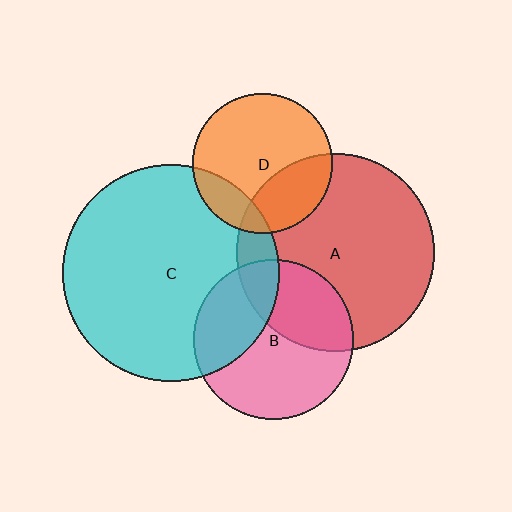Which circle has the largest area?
Circle C (cyan).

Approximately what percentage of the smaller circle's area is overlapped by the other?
Approximately 15%.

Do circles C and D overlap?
Yes.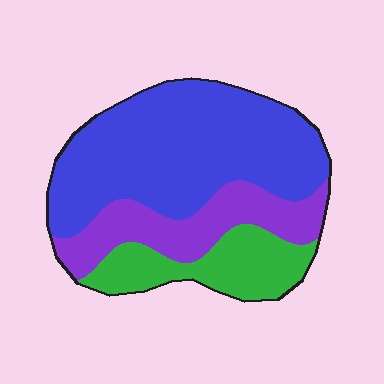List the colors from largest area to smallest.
From largest to smallest: blue, purple, green.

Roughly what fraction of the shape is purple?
Purple takes up about one quarter (1/4) of the shape.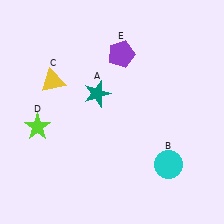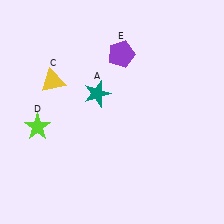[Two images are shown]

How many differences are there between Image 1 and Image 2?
There is 1 difference between the two images.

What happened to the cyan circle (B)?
The cyan circle (B) was removed in Image 2. It was in the bottom-right area of Image 1.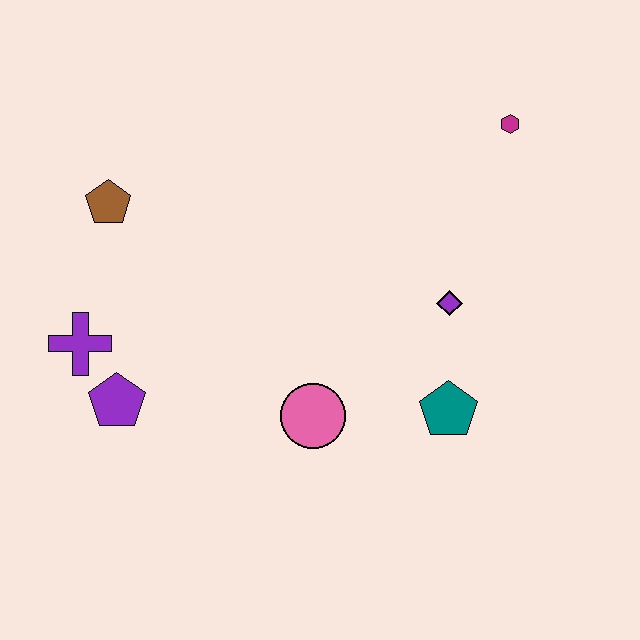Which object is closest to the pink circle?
The teal pentagon is closest to the pink circle.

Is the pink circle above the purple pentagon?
No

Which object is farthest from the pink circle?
The magenta hexagon is farthest from the pink circle.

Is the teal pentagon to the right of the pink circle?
Yes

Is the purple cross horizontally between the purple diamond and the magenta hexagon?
No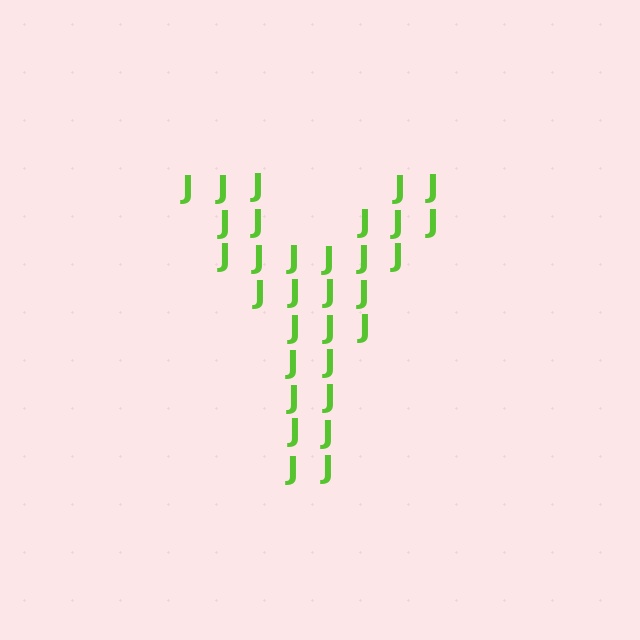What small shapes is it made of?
It is made of small letter J's.